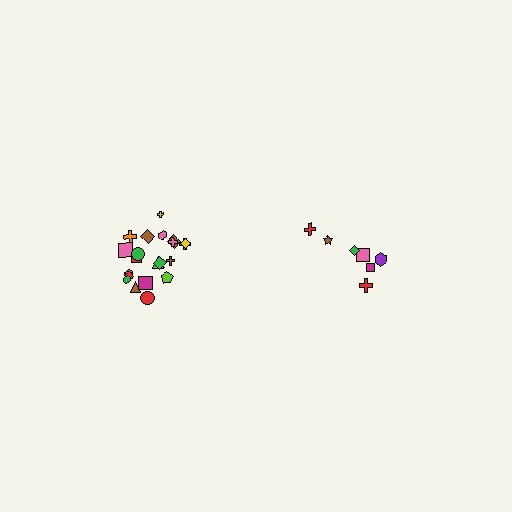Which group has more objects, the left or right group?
The left group.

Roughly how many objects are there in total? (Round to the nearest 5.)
Roughly 30 objects in total.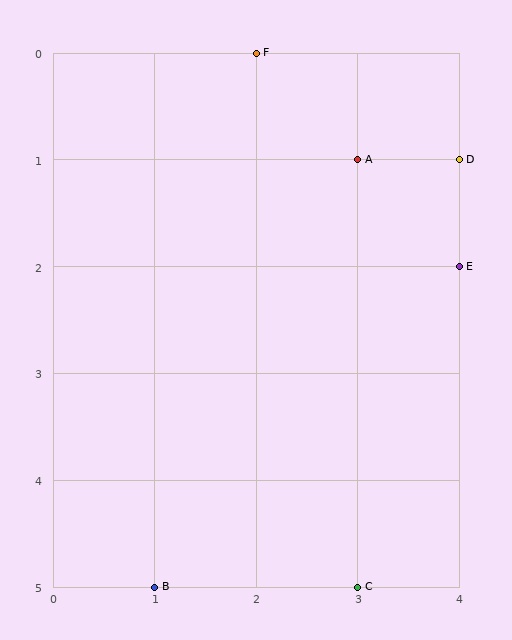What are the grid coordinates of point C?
Point C is at grid coordinates (3, 5).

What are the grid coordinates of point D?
Point D is at grid coordinates (4, 1).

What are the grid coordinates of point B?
Point B is at grid coordinates (1, 5).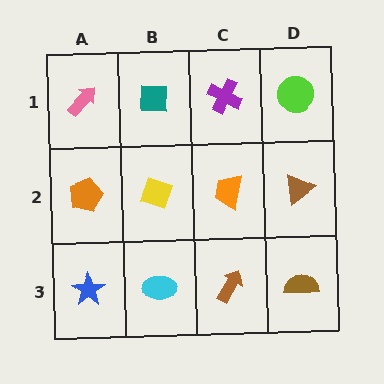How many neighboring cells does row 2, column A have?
3.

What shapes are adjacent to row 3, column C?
An orange trapezoid (row 2, column C), a cyan ellipse (row 3, column B), a brown semicircle (row 3, column D).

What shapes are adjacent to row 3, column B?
A yellow diamond (row 2, column B), a blue star (row 3, column A), a brown arrow (row 3, column C).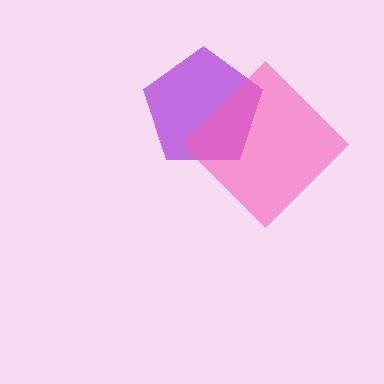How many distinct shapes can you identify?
There are 2 distinct shapes: a purple pentagon, a pink diamond.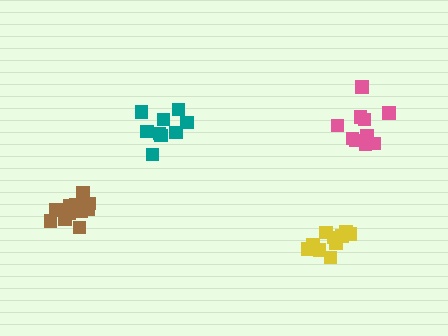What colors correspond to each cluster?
The clusters are colored: teal, pink, yellow, brown.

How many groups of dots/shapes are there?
There are 4 groups.